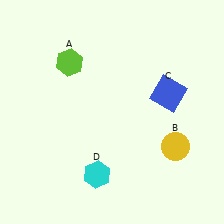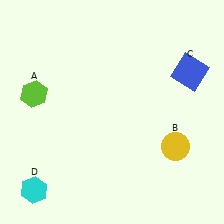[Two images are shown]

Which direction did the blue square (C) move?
The blue square (C) moved up.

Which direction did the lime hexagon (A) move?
The lime hexagon (A) moved left.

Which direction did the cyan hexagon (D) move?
The cyan hexagon (D) moved left.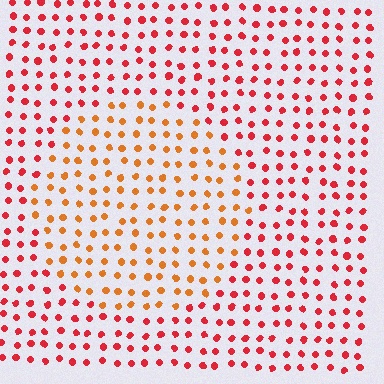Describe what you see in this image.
The image is filled with small red elements in a uniform arrangement. A circle-shaped region is visible where the elements are tinted to a slightly different hue, forming a subtle color boundary.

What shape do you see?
I see a circle.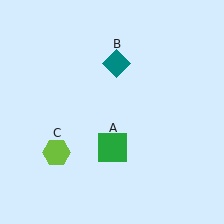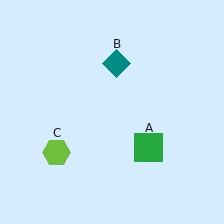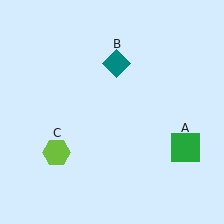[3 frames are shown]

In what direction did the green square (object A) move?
The green square (object A) moved right.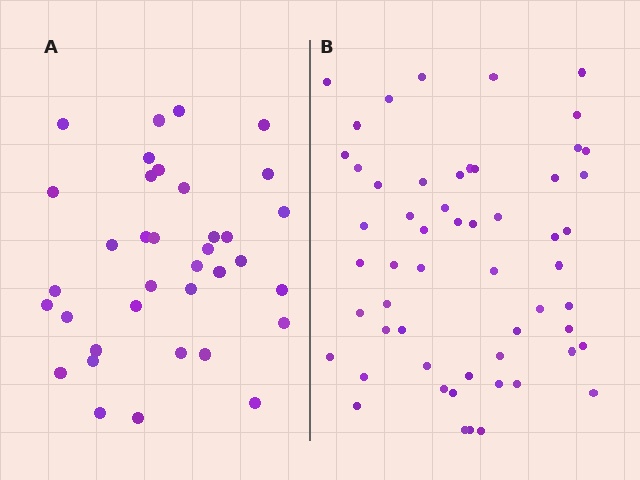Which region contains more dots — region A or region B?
Region B (the right region) has more dots.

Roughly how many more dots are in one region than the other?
Region B has approximately 20 more dots than region A.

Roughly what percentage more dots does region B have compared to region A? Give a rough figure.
About 55% more.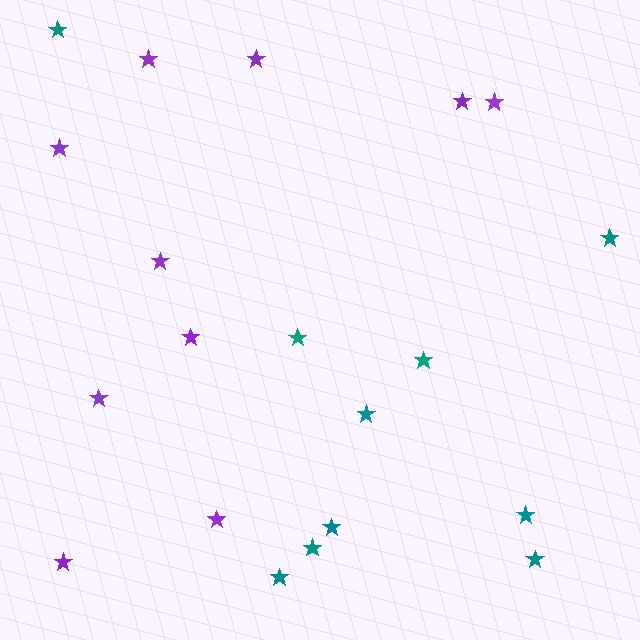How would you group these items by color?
There are 2 groups: one group of purple stars (10) and one group of teal stars (10).